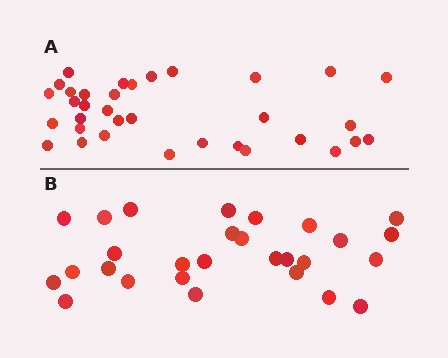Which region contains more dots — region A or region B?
Region A (the top region) has more dots.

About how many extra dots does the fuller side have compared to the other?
Region A has about 6 more dots than region B.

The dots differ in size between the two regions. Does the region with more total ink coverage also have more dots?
No. Region B has more total ink coverage because its dots are larger, but region A actually contains more individual dots. Total area can be misleading — the number of items is what matters here.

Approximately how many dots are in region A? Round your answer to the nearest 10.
About 30 dots. (The exact count is 34, which rounds to 30.)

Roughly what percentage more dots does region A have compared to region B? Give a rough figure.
About 20% more.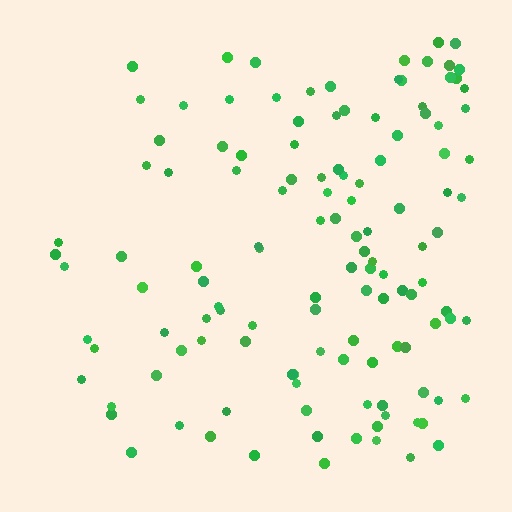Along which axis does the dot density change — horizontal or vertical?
Horizontal.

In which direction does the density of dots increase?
From left to right, with the right side densest.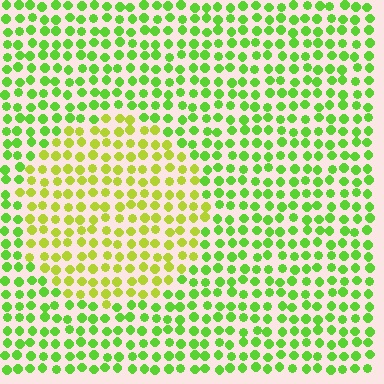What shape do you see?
I see a circle.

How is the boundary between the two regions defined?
The boundary is defined purely by a slight shift in hue (about 32 degrees). Spacing, size, and orientation are identical on both sides.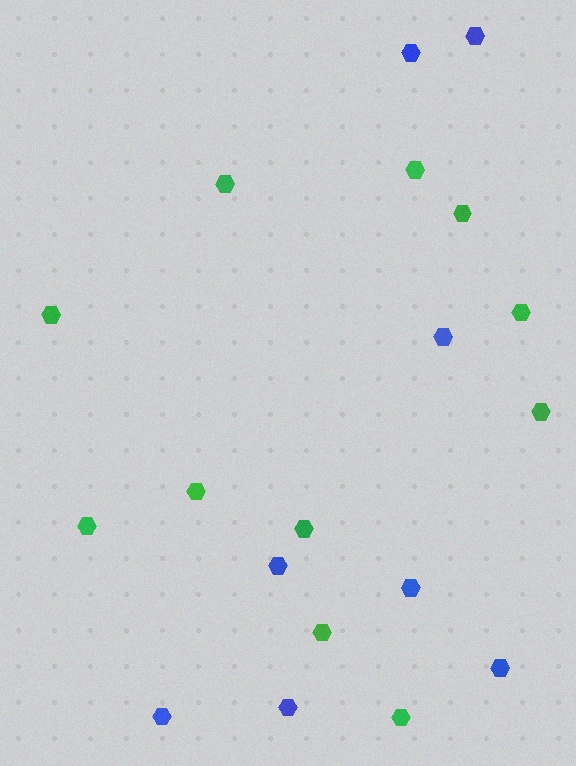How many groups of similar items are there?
There are 2 groups: one group of blue hexagons (8) and one group of green hexagons (11).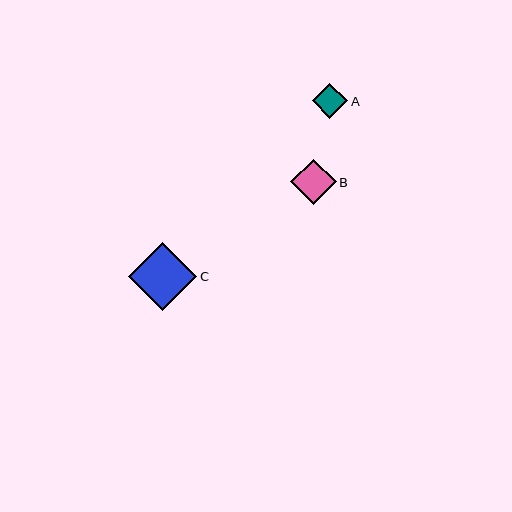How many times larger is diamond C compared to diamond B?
Diamond C is approximately 1.5 times the size of diamond B.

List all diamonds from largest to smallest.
From largest to smallest: C, B, A.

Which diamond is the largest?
Diamond C is the largest with a size of approximately 68 pixels.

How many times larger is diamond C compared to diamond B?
Diamond C is approximately 1.5 times the size of diamond B.